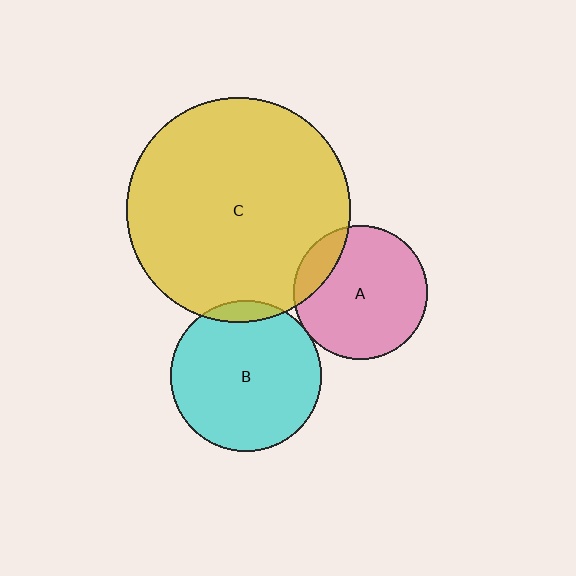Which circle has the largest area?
Circle C (yellow).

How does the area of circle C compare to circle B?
Approximately 2.2 times.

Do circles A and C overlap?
Yes.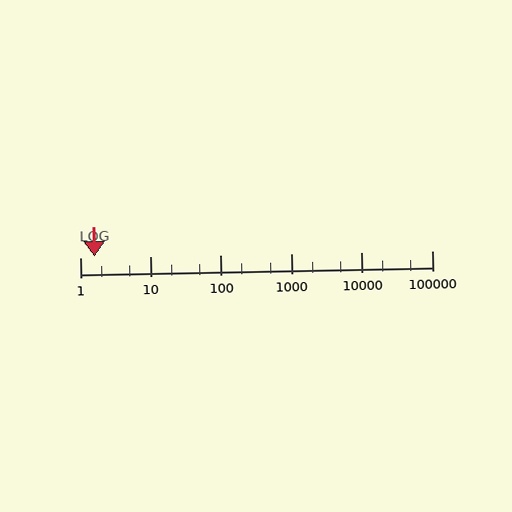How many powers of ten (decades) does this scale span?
The scale spans 5 decades, from 1 to 100000.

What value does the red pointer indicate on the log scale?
The pointer indicates approximately 1.6.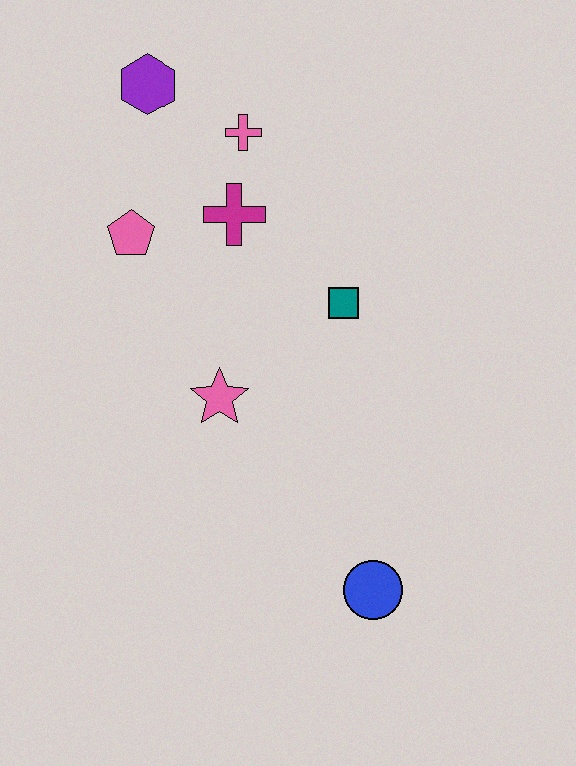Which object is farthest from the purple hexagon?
The blue circle is farthest from the purple hexagon.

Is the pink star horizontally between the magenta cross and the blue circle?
No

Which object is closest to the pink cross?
The magenta cross is closest to the pink cross.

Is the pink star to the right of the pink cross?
No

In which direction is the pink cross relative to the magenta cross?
The pink cross is above the magenta cross.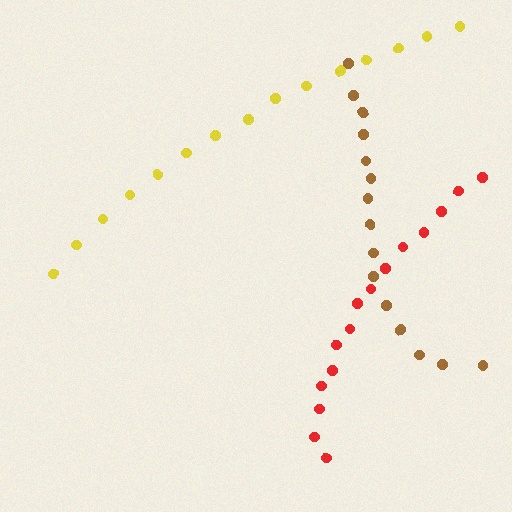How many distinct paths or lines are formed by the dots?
There are 3 distinct paths.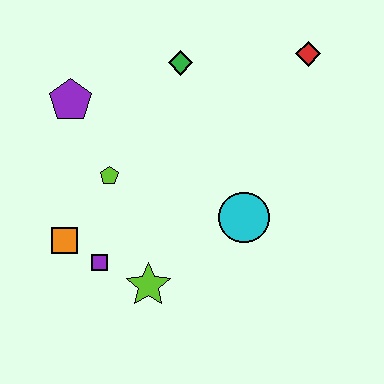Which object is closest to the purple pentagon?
The lime pentagon is closest to the purple pentagon.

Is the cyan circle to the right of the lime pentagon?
Yes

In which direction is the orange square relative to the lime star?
The orange square is to the left of the lime star.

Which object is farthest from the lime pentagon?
The red diamond is farthest from the lime pentagon.